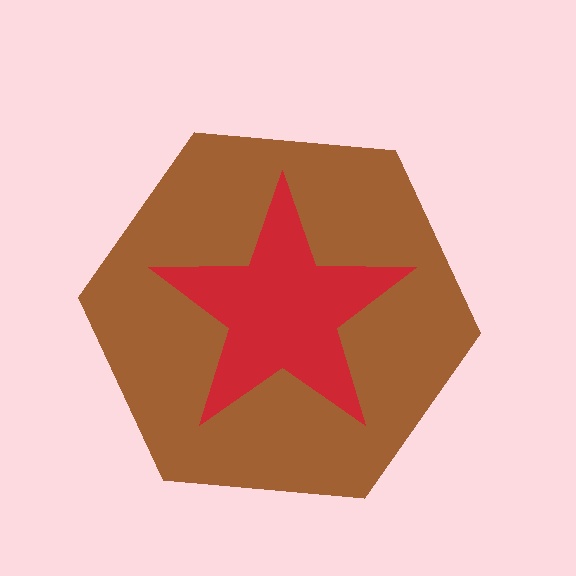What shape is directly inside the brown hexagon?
The red star.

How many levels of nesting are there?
2.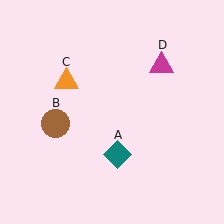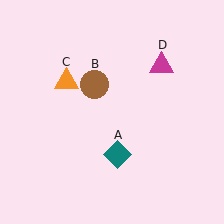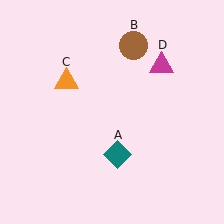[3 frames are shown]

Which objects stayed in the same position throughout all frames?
Teal diamond (object A) and orange triangle (object C) and magenta triangle (object D) remained stationary.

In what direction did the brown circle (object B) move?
The brown circle (object B) moved up and to the right.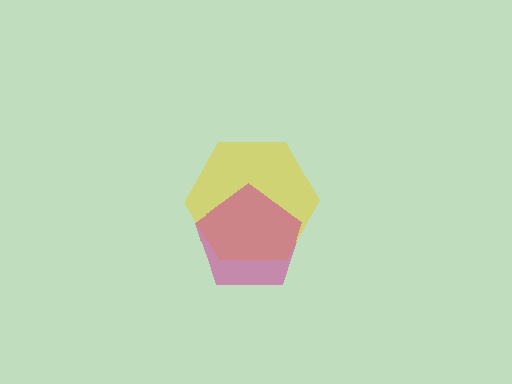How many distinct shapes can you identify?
There are 2 distinct shapes: a yellow hexagon, a magenta pentagon.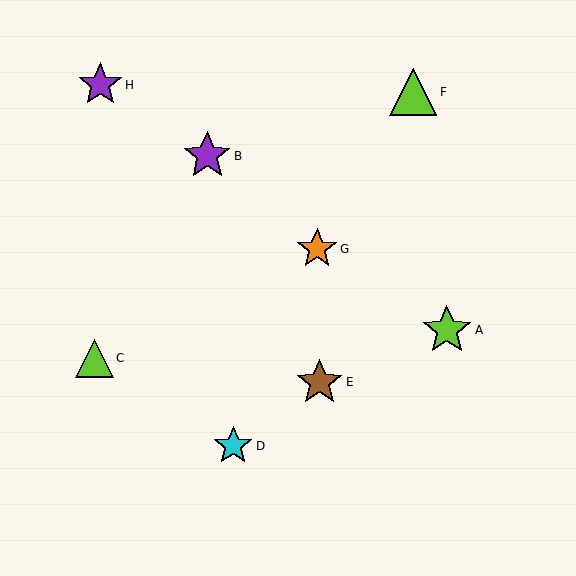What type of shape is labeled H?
Shape H is a purple star.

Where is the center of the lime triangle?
The center of the lime triangle is at (94, 359).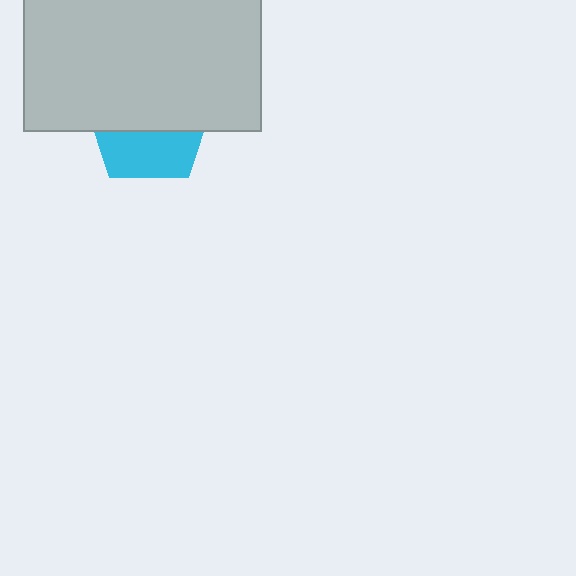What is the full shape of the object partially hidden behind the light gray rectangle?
The partially hidden object is a cyan pentagon.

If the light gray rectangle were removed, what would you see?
You would see the complete cyan pentagon.